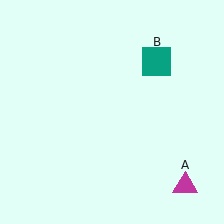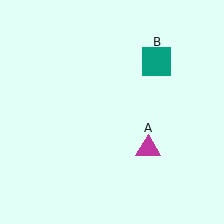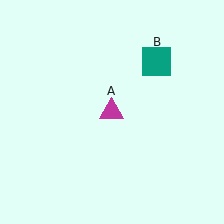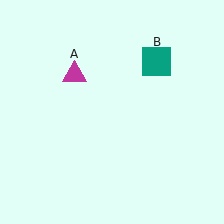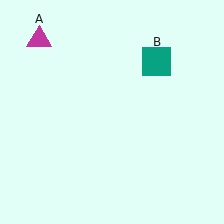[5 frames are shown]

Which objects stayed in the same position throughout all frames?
Teal square (object B) remained stationary.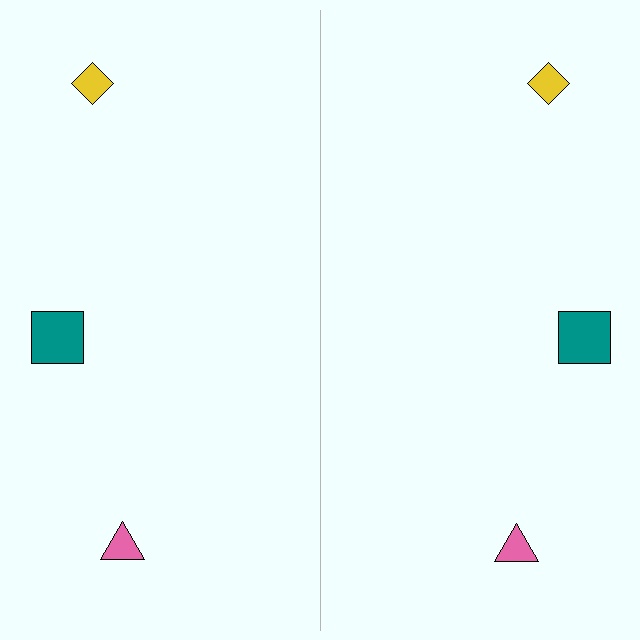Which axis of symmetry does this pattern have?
The pattern has a vertical axis of symmetry running through the center of the image.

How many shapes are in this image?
There are 6 shapes in this image.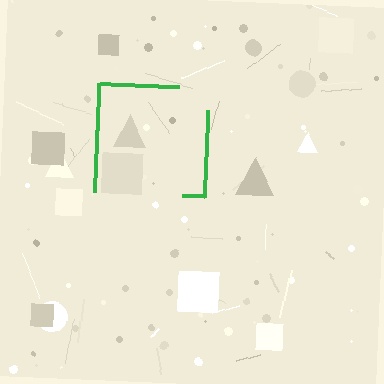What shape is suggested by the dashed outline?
The dashed outline suggests a square.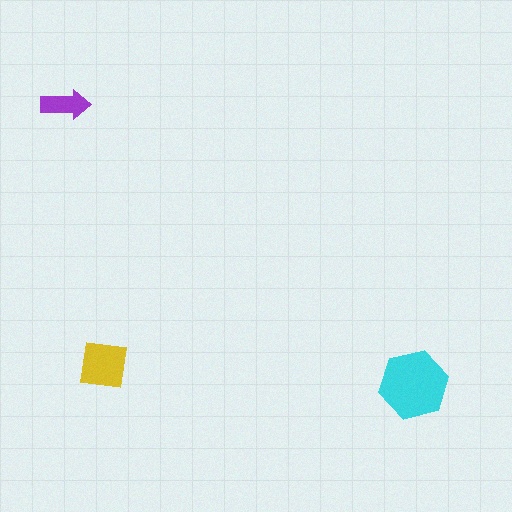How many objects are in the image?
There are 3 objects in the image.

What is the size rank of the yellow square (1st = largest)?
2nd.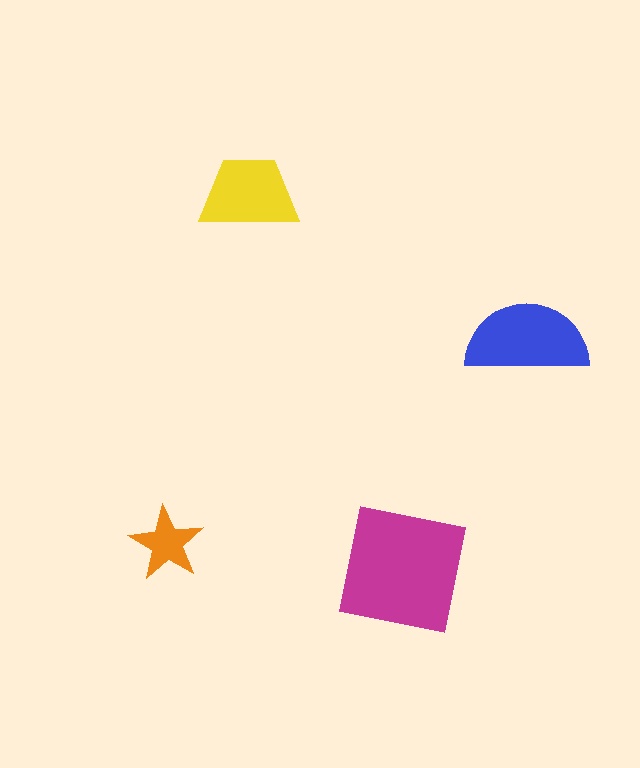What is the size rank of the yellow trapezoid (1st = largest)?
3rd.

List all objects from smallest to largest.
The orange star, the yellow trapezoid, the blue semicircle, the magenta square.